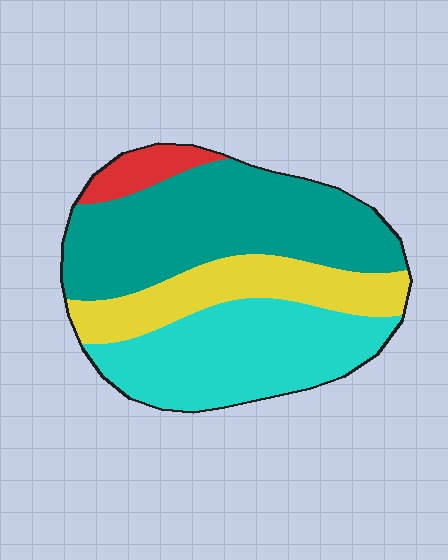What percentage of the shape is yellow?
Yellow takes up between a sixth and a third of the shape.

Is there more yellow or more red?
Yellow.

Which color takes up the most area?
Teal, at roughly 40%.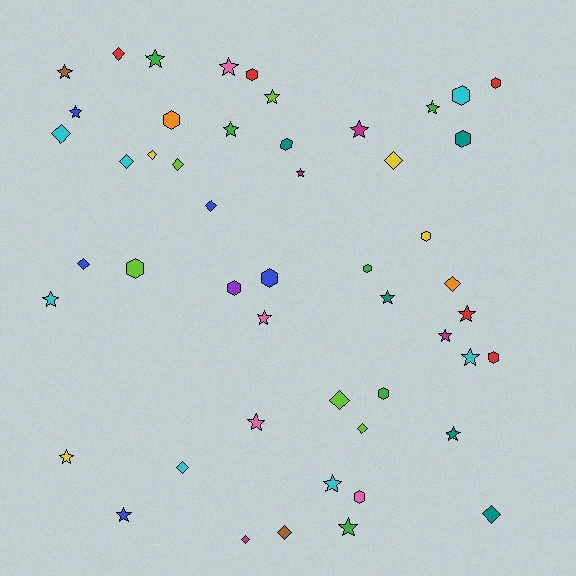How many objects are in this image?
There are 50 objects.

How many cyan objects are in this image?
There are 7 cyan objects.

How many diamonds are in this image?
There are 15 diamonds.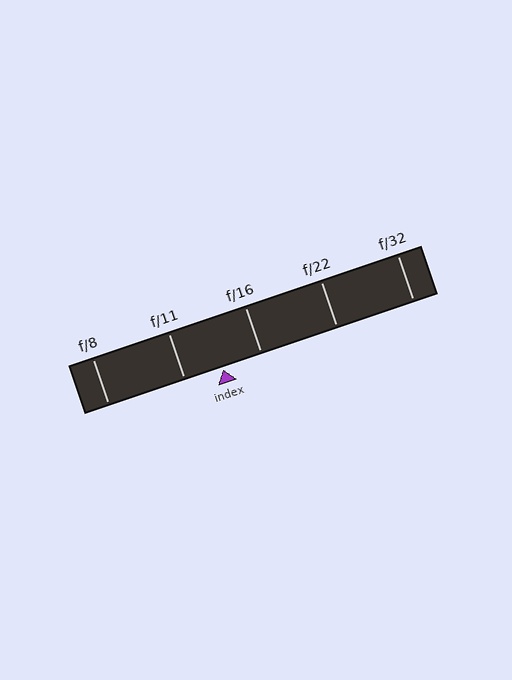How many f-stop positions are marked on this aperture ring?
There are 5 f-stop positions marked.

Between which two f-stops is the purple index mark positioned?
The index mark is between f/11 and f/16.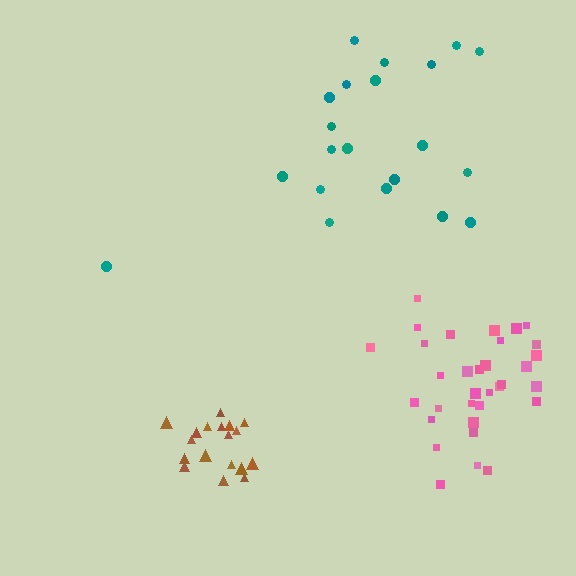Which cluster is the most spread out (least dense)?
Teal.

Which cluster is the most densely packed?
Brown.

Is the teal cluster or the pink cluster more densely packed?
Pink.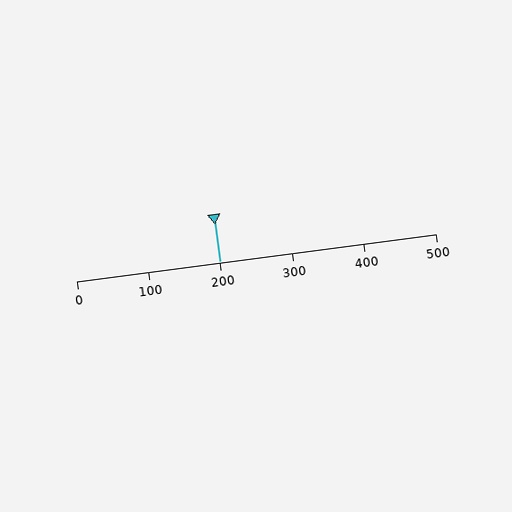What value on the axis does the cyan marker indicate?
The marker indicates approximately 200.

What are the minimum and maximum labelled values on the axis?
The axis runs from 0 to 500.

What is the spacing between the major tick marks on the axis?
The major ticks are spaced 100 apart.